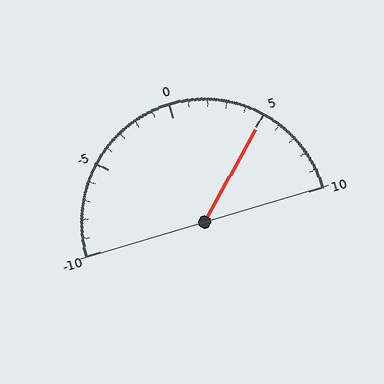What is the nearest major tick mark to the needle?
The nearest major tick mark is 5.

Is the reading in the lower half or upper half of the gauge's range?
The reading is in the upper half of the range (-10 to 10).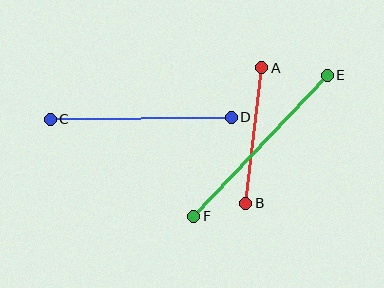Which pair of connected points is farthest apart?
Points E and F are farthest apart.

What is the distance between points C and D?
The distance is approximately 181 pixels.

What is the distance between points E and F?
The distance is approximately 194 pixels.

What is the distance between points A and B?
The distance is approximately 136 pixels.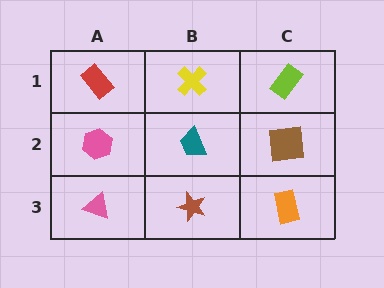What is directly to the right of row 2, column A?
A teal trapezoid.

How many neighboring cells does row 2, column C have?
3.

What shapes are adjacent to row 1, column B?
A teal trapezoid (row 2, column B), a red rectangle (row 1, column A), a lime rectangle (row 1, column C).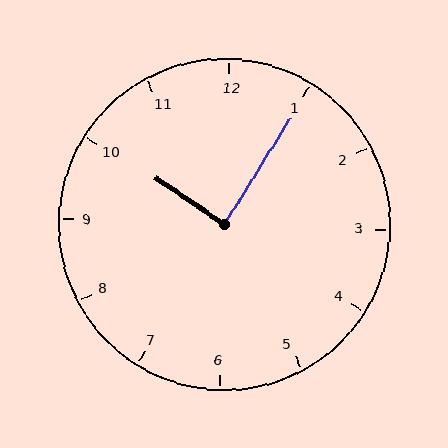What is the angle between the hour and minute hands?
Approximately 88 degrees.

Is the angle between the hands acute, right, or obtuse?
It is right.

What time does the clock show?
10:05.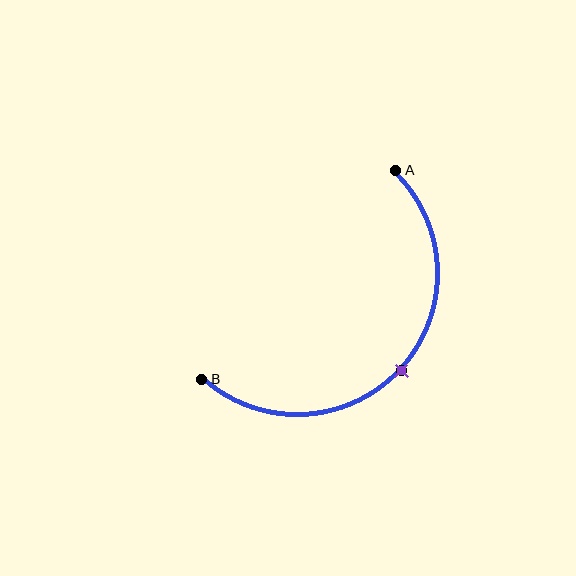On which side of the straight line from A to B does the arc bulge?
The arc bulges below and to the right of the straight line connecting A and B.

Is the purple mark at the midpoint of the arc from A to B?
Yes. The purple mark lies on the arc at equal arc-length from both A and B — it is the arc midpoint.